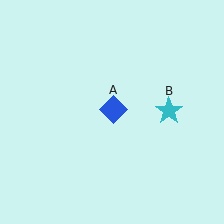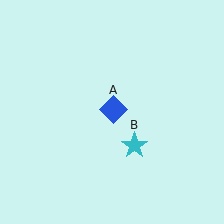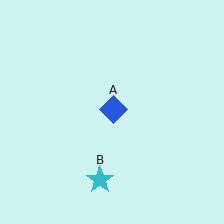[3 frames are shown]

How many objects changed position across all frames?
1 object changed position: cyan star (object B).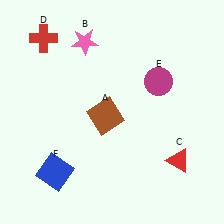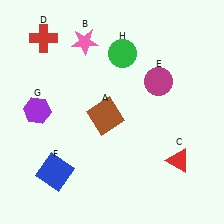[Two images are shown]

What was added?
A purple hexagon (G), a green circle (H) were added in Image 2.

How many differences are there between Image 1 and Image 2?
There are 2 differences between the two images.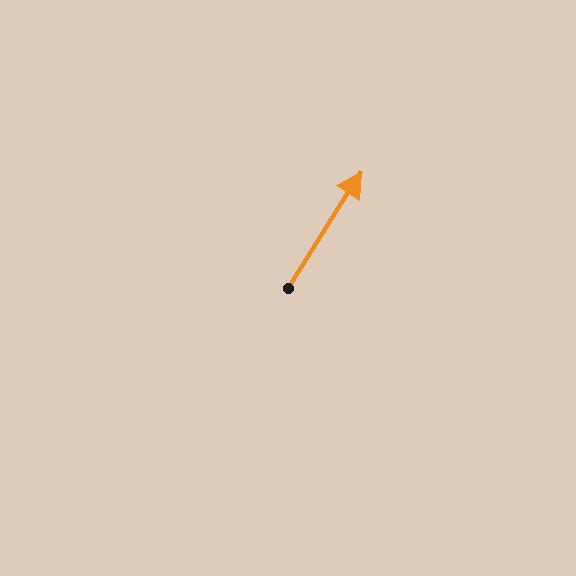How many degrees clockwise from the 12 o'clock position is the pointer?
Approximately 32 degrees.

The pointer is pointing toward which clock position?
Roughly 1 o'clock.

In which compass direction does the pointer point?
Northeast.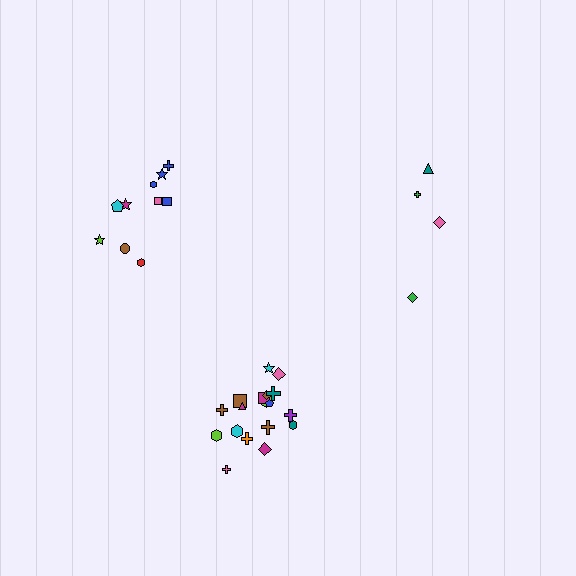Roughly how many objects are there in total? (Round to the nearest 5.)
Roughly 30 objects in total.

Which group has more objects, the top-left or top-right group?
The top-left group.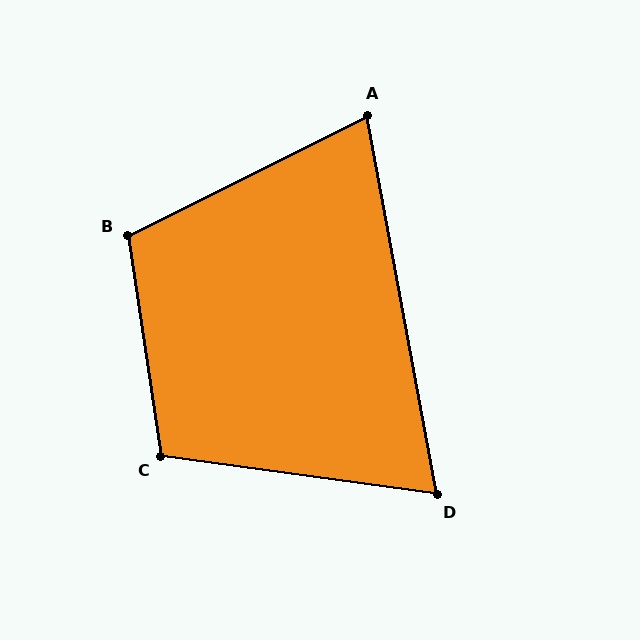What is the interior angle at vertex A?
Approximately 74 degrees (acute).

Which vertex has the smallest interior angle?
D, at approximately 72 degrees.